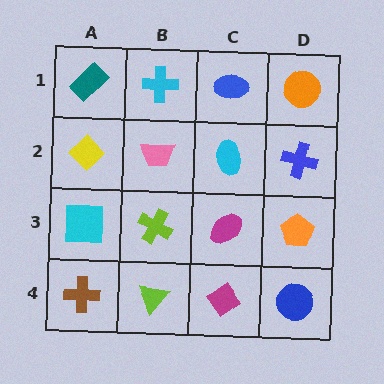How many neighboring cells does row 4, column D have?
2.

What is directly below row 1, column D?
A blue cross.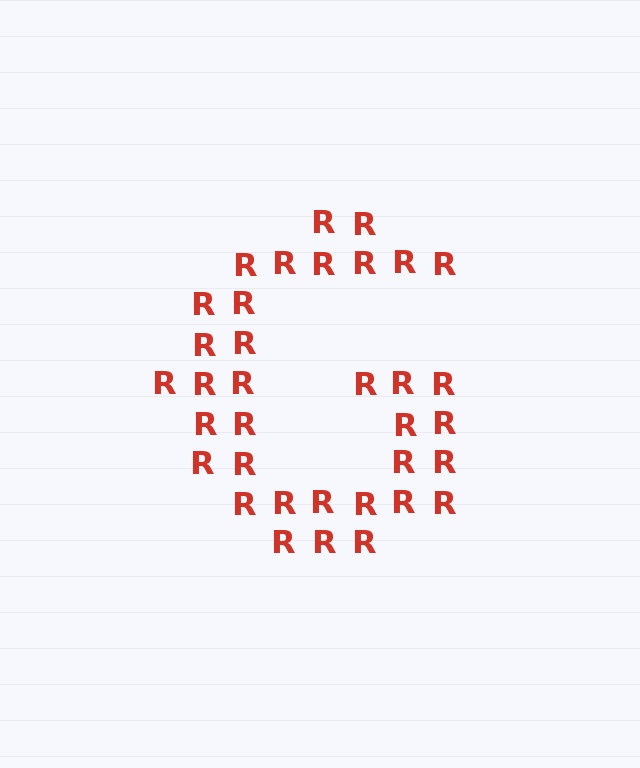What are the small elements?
The small elements are letter R's.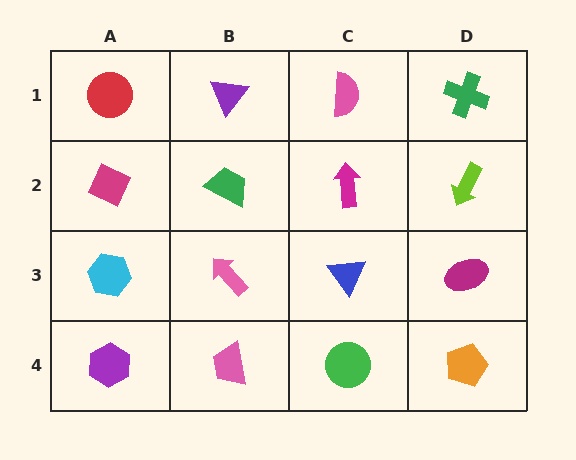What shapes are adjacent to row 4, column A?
A cyan hexagon (row 3, column A), a pink trapezoid (row 4, column B).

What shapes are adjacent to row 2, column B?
A purple triangle (row 1, column B), a pink arrow (row 3, column B), a magenta diamond (row 2, column A), a magenta arrow (row 2, column C).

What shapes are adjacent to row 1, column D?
A lime arrow (row 2, column D), a pink semicircle (row 1, column C).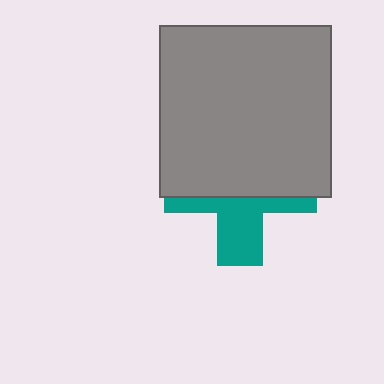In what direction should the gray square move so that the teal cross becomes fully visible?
The gray square should move up. That is the shortest direction to clear the overlap and leave the teal cross fully visible.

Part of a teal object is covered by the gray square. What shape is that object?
It is a cross.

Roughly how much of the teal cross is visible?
A small part of it is visible (roughly 40%).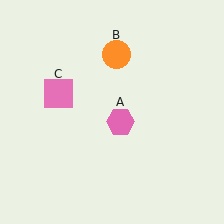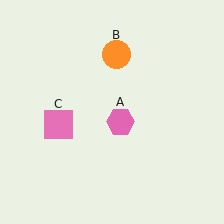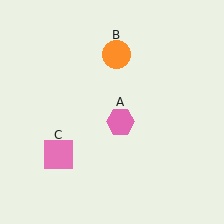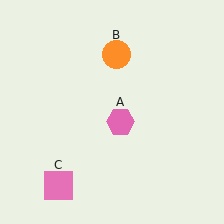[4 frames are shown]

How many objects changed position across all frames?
1 object changed position: pink square (object C).